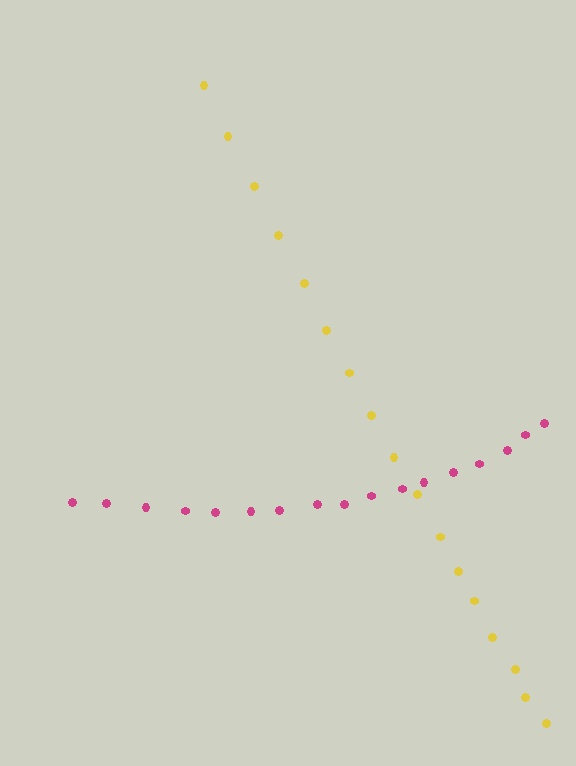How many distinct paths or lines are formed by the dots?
There are 2 distinct paths.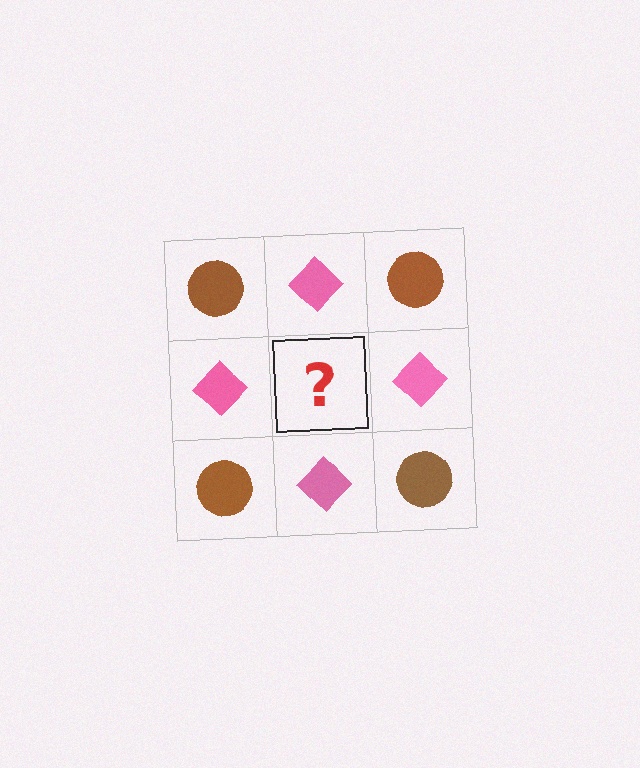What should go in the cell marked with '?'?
The missing cell should contain a brown circle.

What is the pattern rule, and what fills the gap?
The rule is that it alternates brown circle and pink diamond in a checkerboard pattern. The gap should be filled with a brown circle.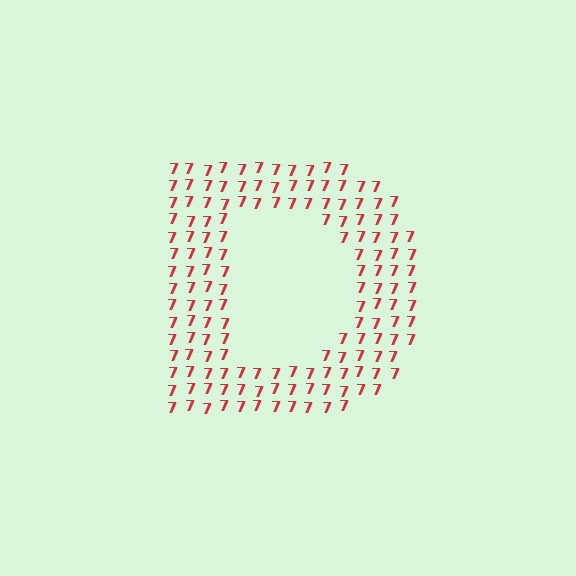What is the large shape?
The large shape is the letter D.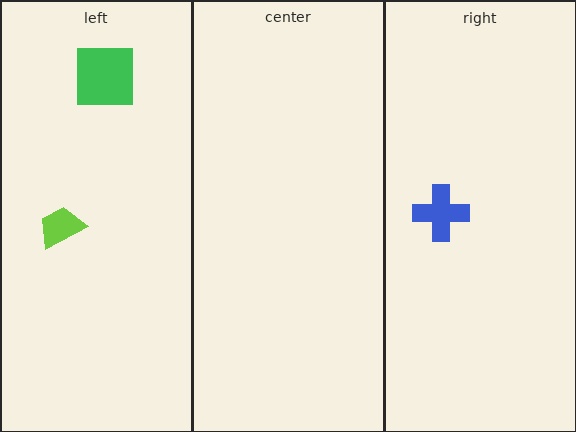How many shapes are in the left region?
2.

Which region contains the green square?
The left region.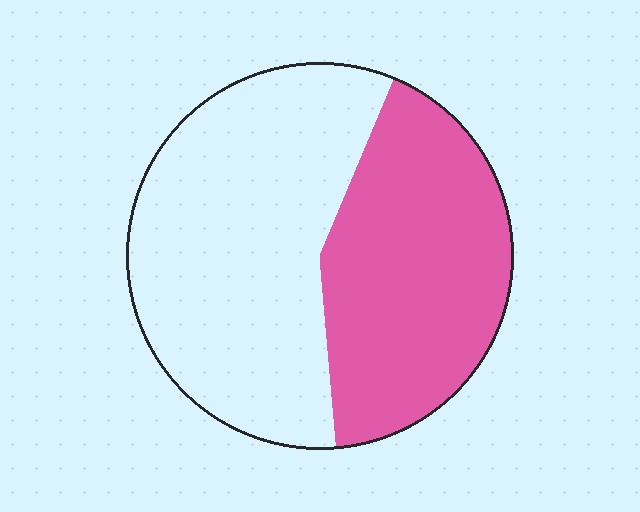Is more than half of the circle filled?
No.